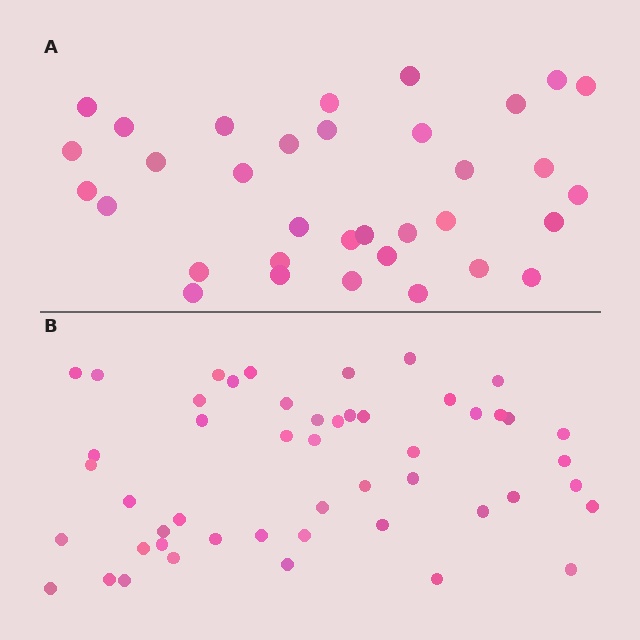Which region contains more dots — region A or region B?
Region B (the bottom region) has more dots.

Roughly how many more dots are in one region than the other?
Region B has approximately 15 more dots than region A.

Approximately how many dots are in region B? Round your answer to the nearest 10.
About 50 dots.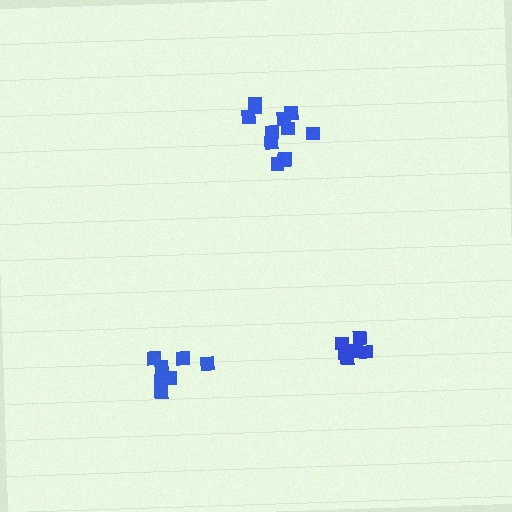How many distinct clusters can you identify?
There are 3 distinct clusters.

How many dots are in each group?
Group 1: 7 dots, Group 2: 6 dots, Group 3: 12 dots (25 total).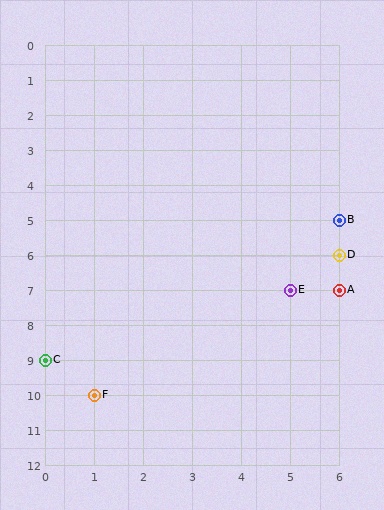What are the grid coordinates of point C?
Point C is at grid coordinates (0, 9).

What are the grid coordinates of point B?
Point B is at grid coordinates (6, 5).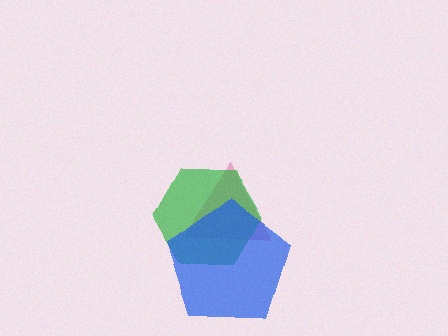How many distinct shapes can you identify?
There are 3 distinct shapes: a pink triangle, a green hexagon, a blue pentagon.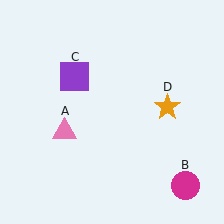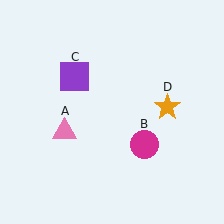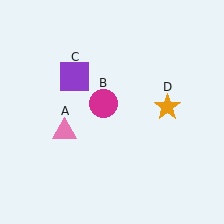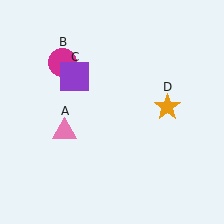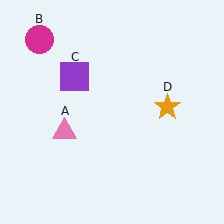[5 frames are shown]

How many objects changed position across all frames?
1 object changed position: magenta circle (object B).